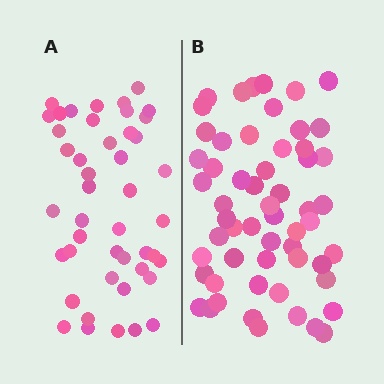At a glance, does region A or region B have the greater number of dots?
Region B (the right region) has more dots.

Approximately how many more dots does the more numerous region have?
Region B has roughly 12 or so more dots than region A.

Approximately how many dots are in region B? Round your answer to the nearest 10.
About 60 dots. (The exact count is 57, which rounds to 60.)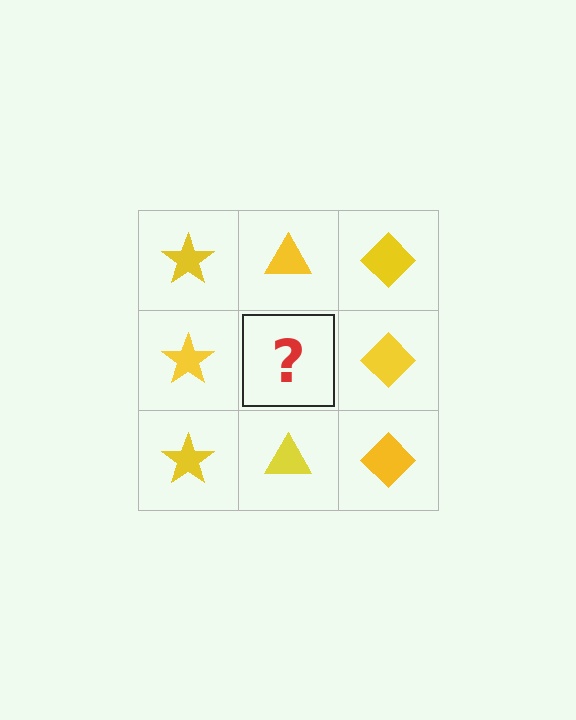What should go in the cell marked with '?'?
The missing cell should contain a yellow triangle.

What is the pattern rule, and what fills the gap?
The rule is that each column has a consistent shape. The gap should be filled with a yellow triangle.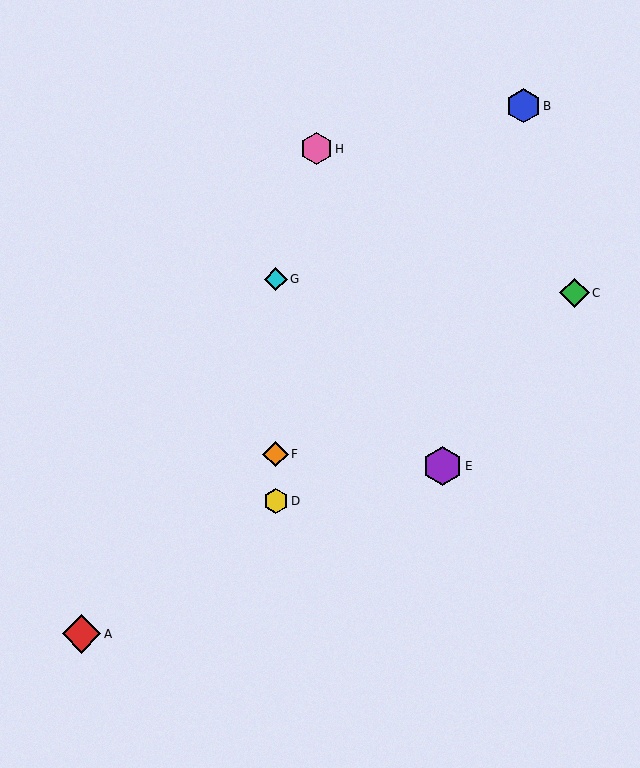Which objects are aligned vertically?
Objects D, F, G are aligned vertically.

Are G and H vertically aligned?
No, G is at x≈276 and H is at x≈316.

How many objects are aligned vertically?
3 objects (D, F, G) are aligned vertically.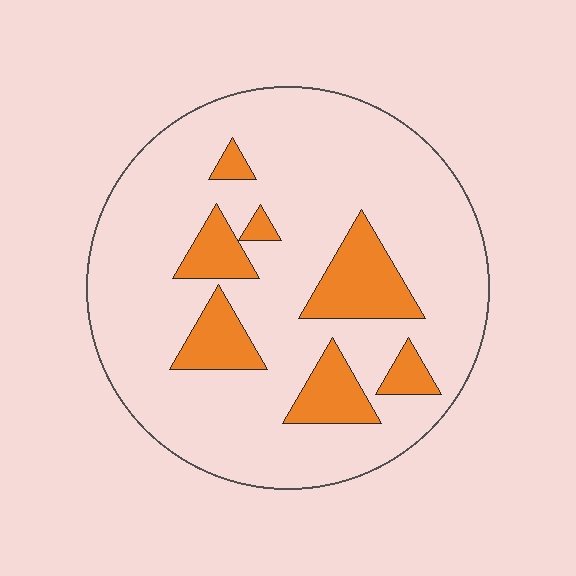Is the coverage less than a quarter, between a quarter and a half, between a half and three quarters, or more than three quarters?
Less than a quarter.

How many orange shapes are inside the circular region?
7.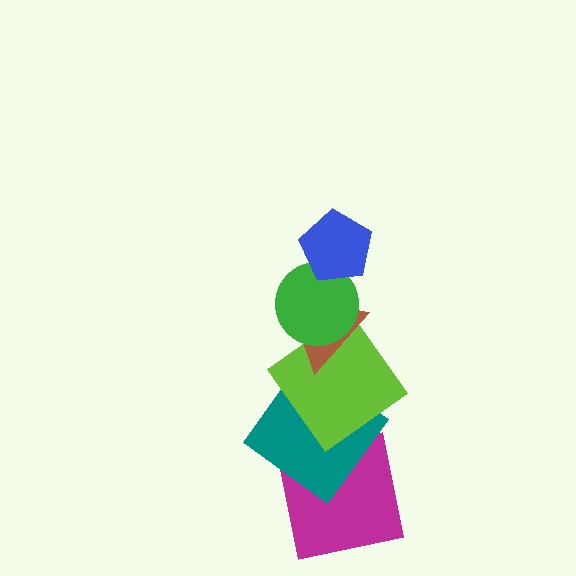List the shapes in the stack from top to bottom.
From top to bottom: the blue pentagon, the green circle, the brown triangle, the lime diamond, the teal diamond, the magenta square.